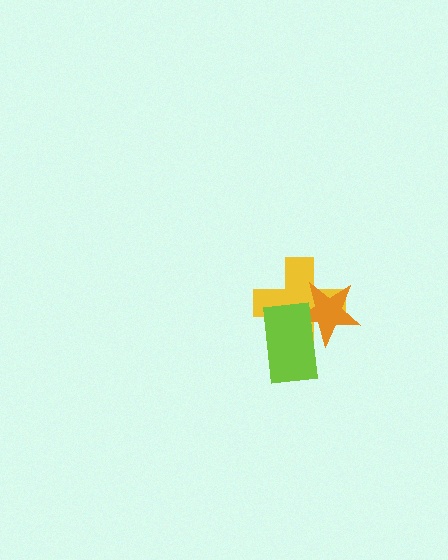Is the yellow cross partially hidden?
Yes, it is partially covered by another shape.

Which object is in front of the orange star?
The lime rectangle is in front of the orange star.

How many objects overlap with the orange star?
2 objects overlap with the orange star.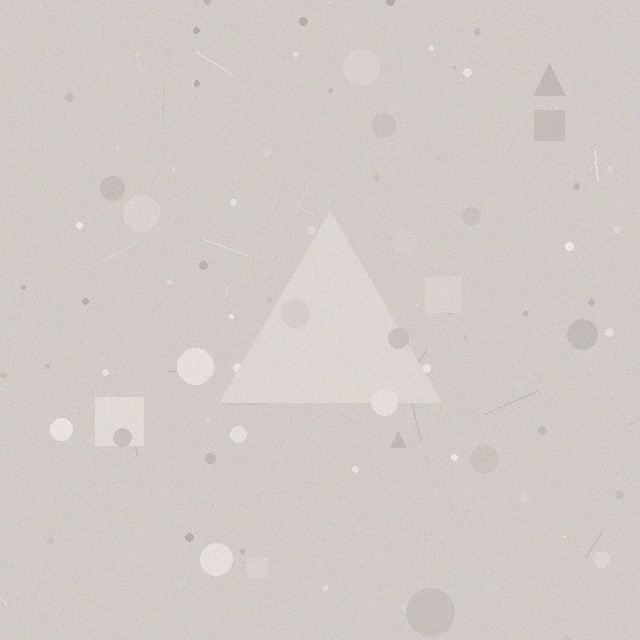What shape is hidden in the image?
A triangle is hidden in the image.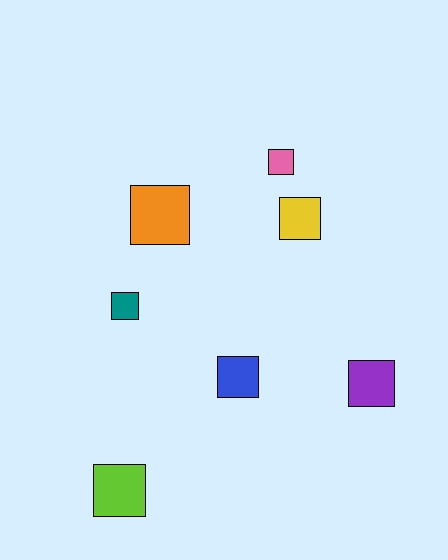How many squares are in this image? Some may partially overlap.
There are 7 squares.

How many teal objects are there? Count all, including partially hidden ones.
There is 1 teal object.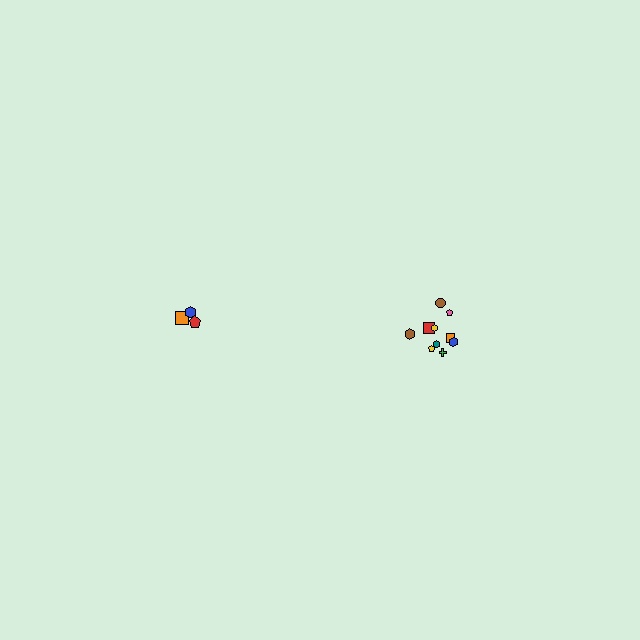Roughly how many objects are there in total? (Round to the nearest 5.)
Roughly 15 objects in total.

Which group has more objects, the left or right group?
The right group.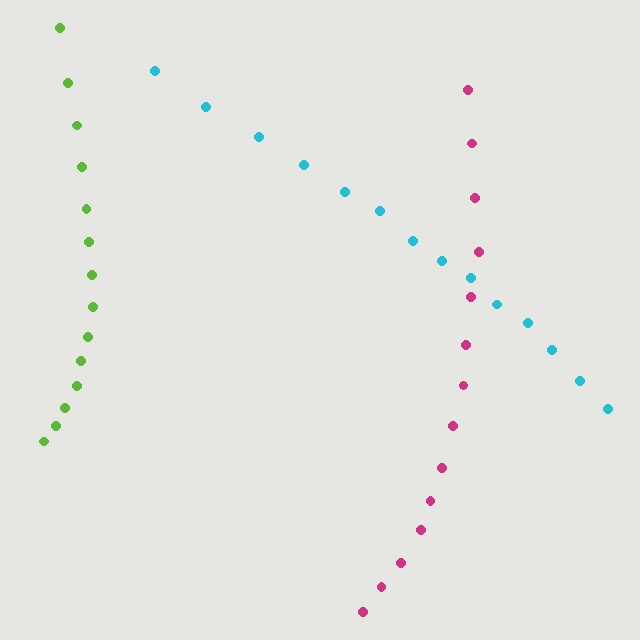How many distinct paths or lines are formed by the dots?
There are 3 distinct paths.